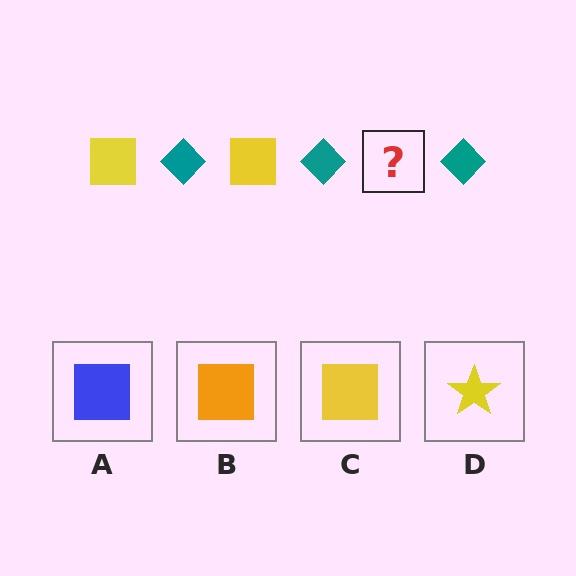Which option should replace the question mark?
Option C.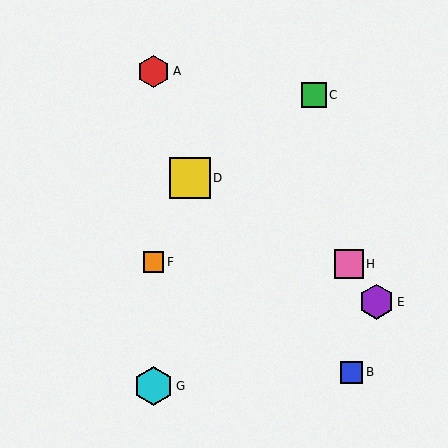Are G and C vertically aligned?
No, G is at x≈154 and C is at x≈314.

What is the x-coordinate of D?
Object D is at x≈190.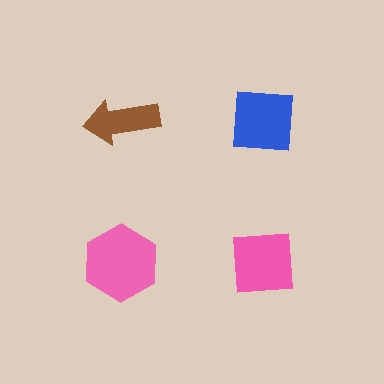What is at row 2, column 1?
A pink hexagon.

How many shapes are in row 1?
2 shapes.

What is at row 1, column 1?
A brown arrow.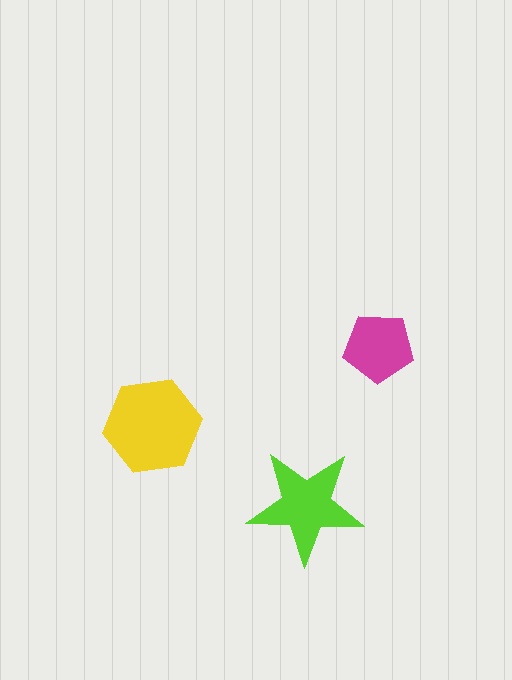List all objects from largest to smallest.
The yellow hexagon, the lime star, the magenta pentagon.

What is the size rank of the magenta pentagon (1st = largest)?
3rd.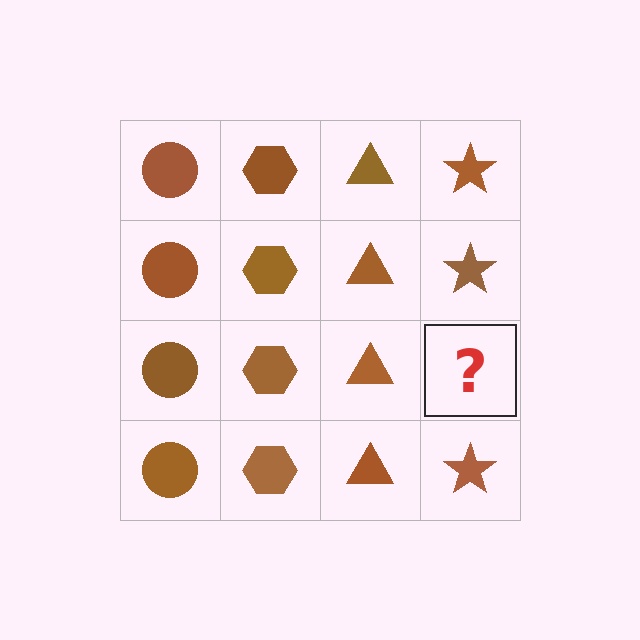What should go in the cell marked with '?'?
The missing cell should contain a brown star.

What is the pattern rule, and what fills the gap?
The rule is that each column has a consistent shape. The gap should be filled with a brown star.